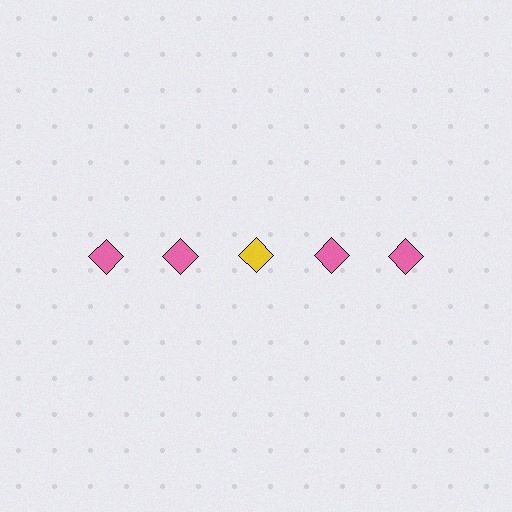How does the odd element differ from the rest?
It has a different color: yellow instead of pink.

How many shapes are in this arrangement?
There are 5 shapes arranged in a grid pattern.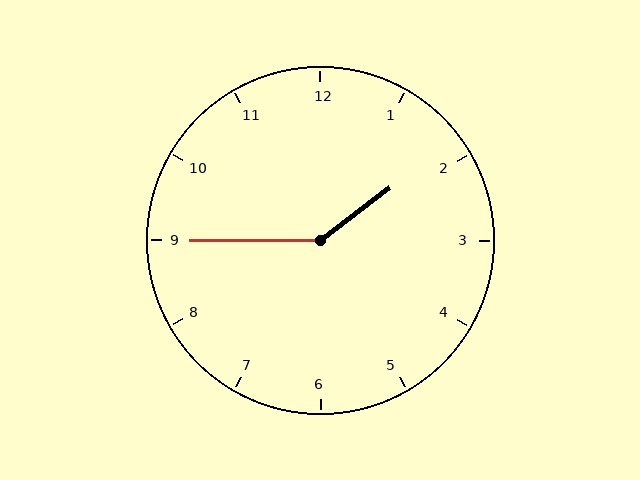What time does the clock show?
1:45.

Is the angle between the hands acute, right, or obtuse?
It is obtuse.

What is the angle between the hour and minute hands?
Approximately 142 degrees.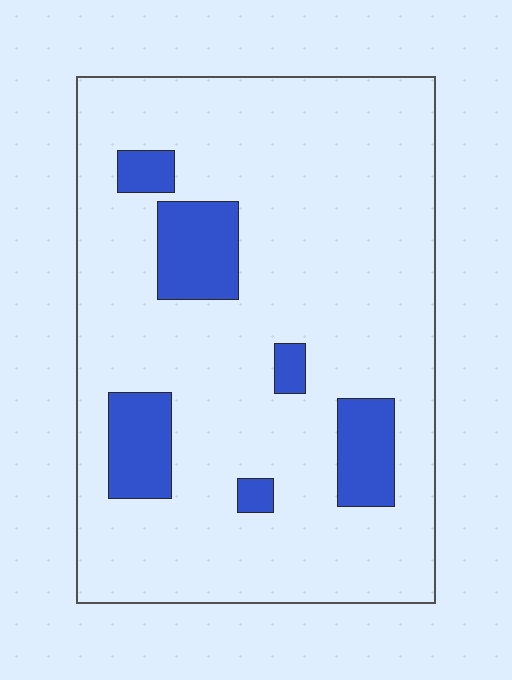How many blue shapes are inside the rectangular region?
6.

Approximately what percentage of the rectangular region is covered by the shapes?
Approximately 15%.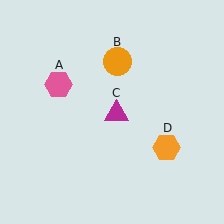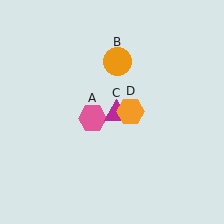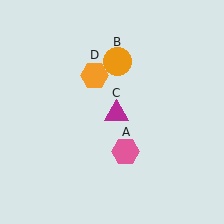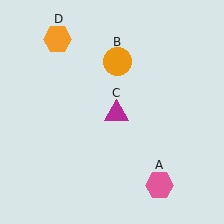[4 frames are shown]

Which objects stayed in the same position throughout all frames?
Orange circle (object B) and magenta triangle (object C) remained stationary.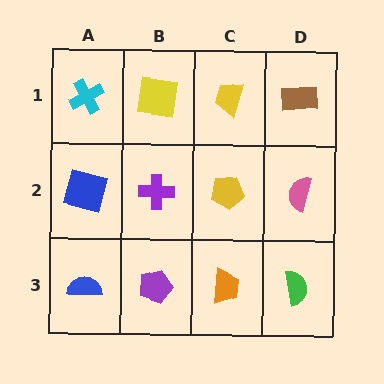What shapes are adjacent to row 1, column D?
A pink semicircle (row 2, column D), a yellow trapezoid (row 1, column C).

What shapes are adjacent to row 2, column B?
A yellow square (row 1, column B), a purple pentagon (row 3, column B), a blue square (row 2, column A), a yellow pentagon (row 2, column C).